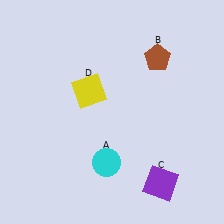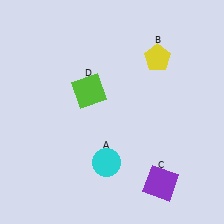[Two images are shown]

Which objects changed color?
B changed from brown to yellow. D changed from yellow to lime.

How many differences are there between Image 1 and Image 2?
There are 2 differences between the two images.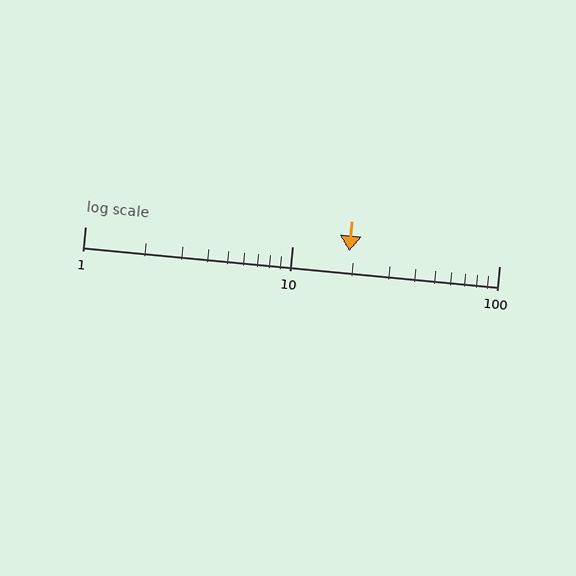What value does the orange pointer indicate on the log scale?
The pointer indicates approximately 19.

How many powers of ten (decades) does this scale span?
The scale spans 2 decades, from 1 to 100.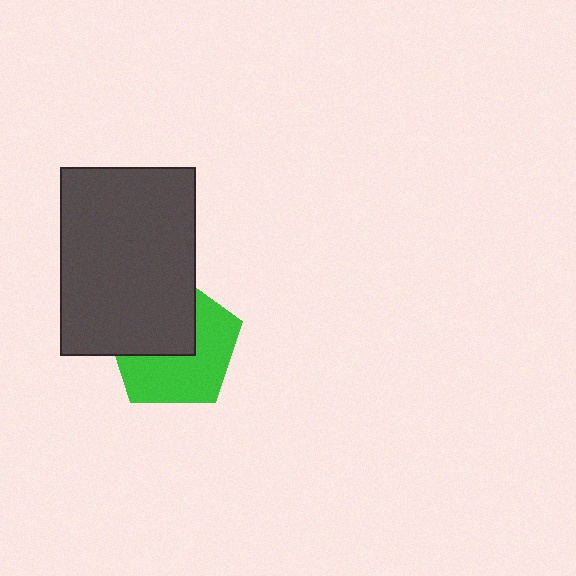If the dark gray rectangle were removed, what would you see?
You would see the complete green pentagon.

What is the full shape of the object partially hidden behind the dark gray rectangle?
The partially hidden object is a green pentagon.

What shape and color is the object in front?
The object in front is a dark gray rectangle.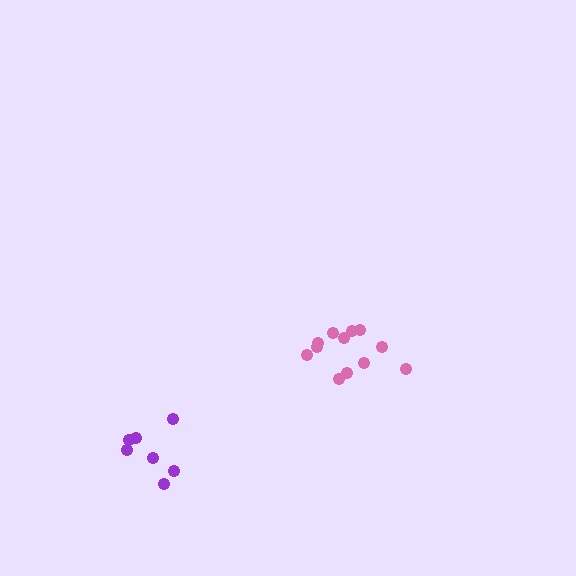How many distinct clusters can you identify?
There are 2 distinct clusters.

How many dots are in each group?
Group 1: 12 dots, Group 2: 7 dots (19 total).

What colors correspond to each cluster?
The clusters are colored: pink, purple.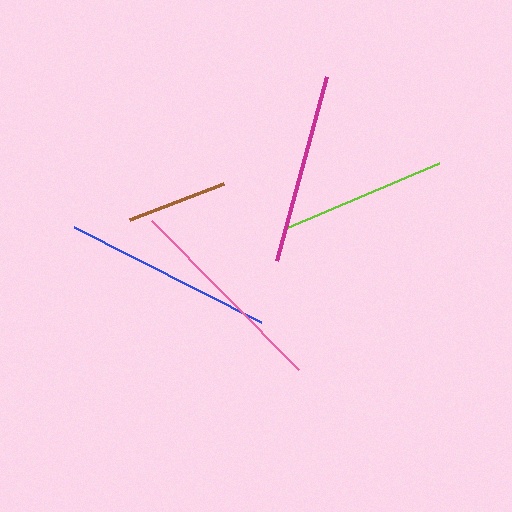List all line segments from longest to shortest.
From longest to shortest: pink, blue, magenta, lime, brown.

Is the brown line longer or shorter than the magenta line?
The magenta line is longer than the brown line.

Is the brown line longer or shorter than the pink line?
The pink line is longer than the brown line.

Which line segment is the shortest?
The brown line is the shortest at approximately 100 pixels.